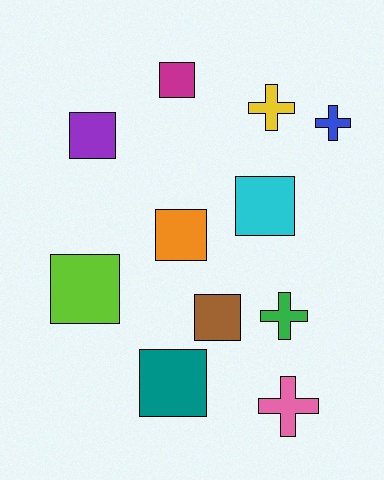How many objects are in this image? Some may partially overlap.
There are 11 objects.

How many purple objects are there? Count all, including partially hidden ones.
There is 1 purple object.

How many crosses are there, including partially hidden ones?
There are 4 crosses.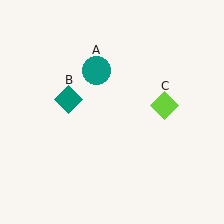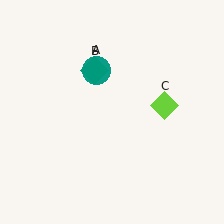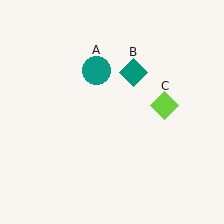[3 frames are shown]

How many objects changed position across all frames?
1 object changed position: teal diamond (object B).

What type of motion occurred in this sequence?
The teal diamond (object B) rotated clockwise around the center of the scene.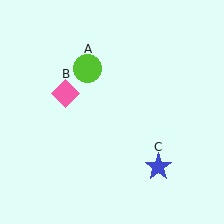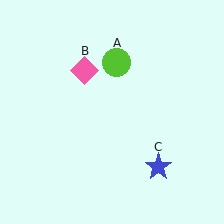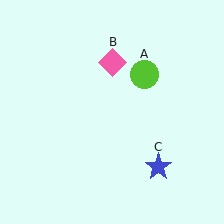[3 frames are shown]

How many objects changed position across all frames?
2 objects changed position: lime circle (object A), pink diamond (object B).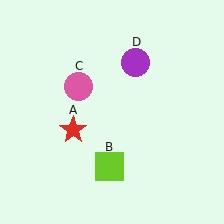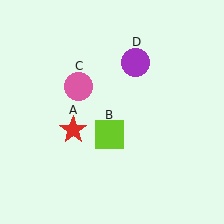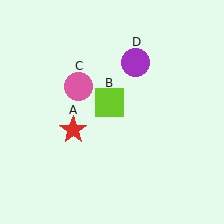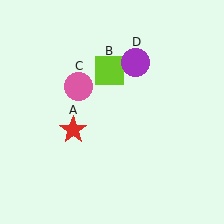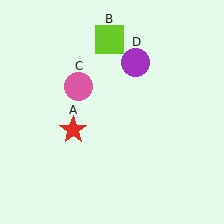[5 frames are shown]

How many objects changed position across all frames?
1 object changed position: lime square (object B).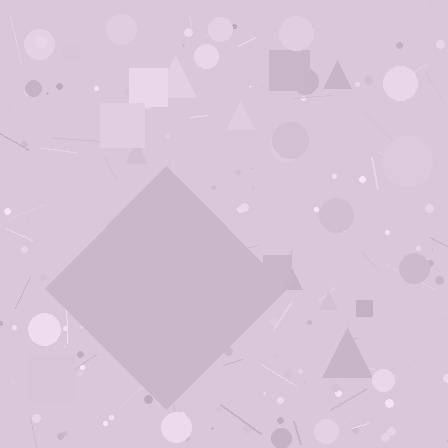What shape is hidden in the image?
A diamond is hidden in the image.